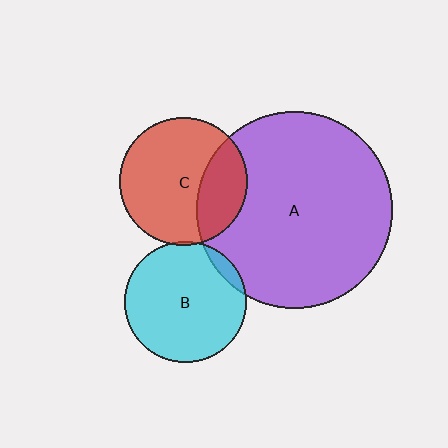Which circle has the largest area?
Circle A (purple).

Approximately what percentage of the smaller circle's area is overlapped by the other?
Approximately 30%.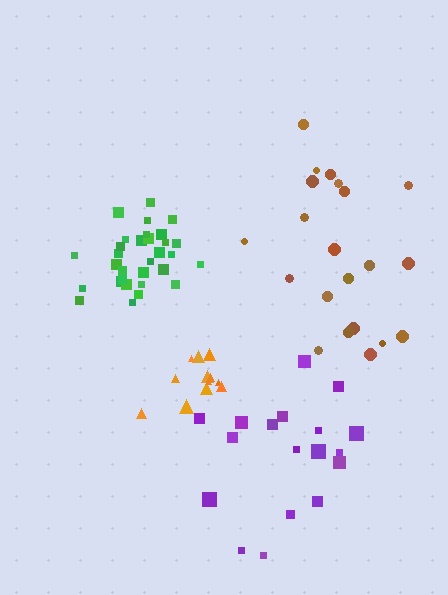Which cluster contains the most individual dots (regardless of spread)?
Green (31).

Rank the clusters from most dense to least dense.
green, orange, brown, purple.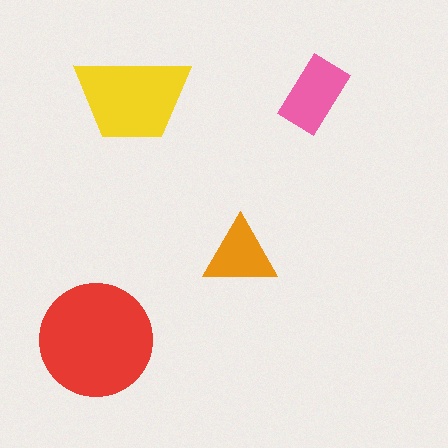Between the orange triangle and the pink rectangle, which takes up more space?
The pink rectangle.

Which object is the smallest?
The orange triangle.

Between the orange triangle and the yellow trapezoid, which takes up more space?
The yellow trapezoid.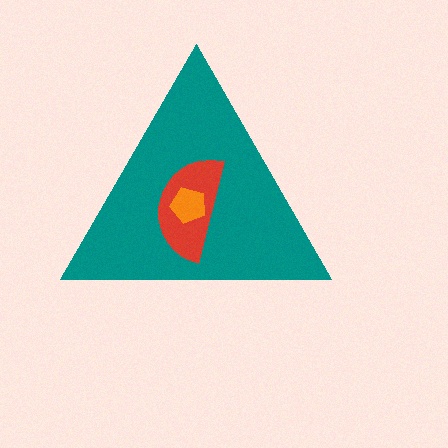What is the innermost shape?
The orange pentagon.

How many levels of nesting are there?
3.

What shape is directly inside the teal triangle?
The red semicircle.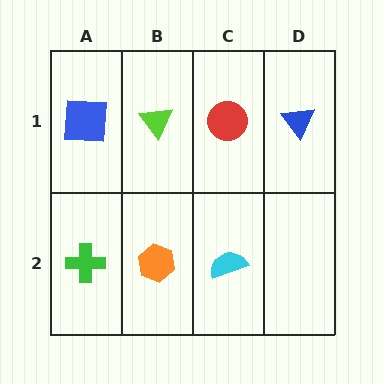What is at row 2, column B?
An orange hexagon.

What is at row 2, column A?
A green cross.